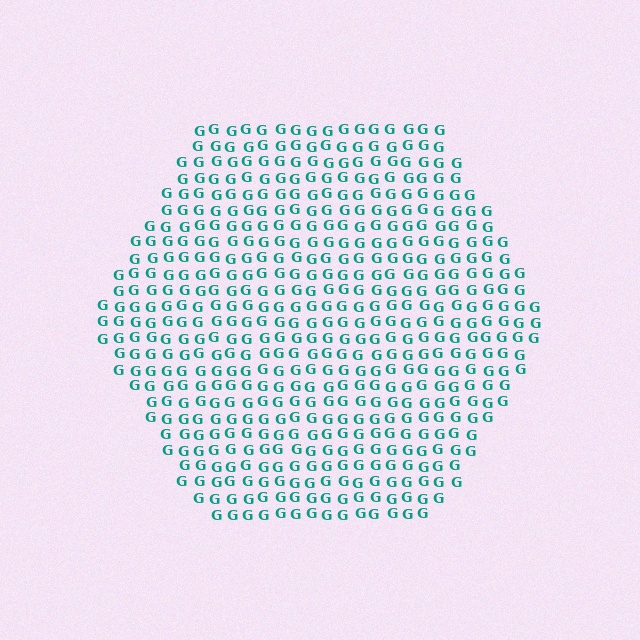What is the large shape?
The large shape is a hexagon.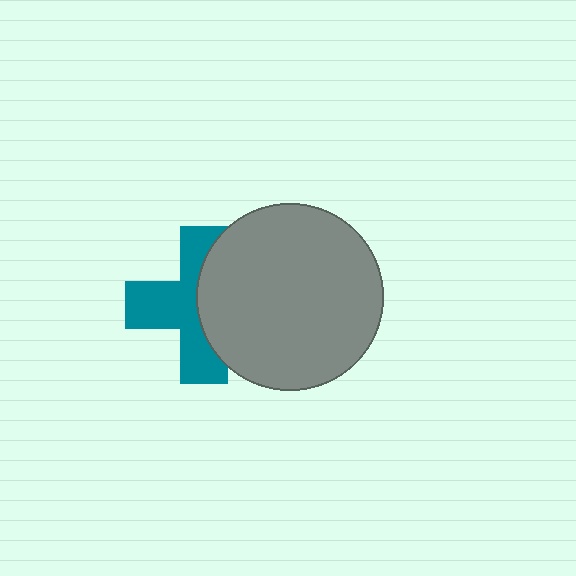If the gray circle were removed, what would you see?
You would see the complete teal cross.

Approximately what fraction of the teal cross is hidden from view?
Roughly 45% of the teal cross is hidden behind the gray circle.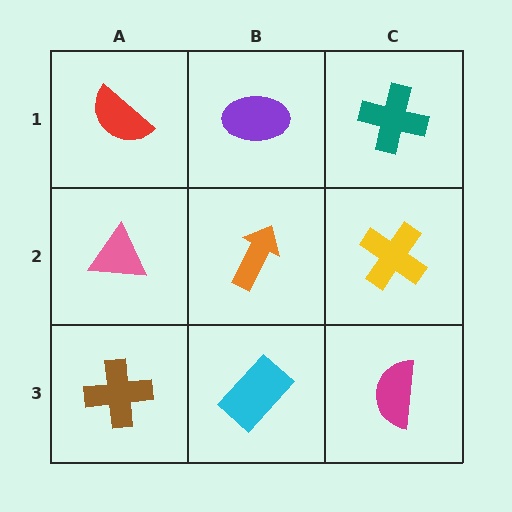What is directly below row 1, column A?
A pink triangle.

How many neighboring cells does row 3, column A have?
2.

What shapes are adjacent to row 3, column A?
A pink triangle (row 2, column A), a cyan rectangle (row 3, column B).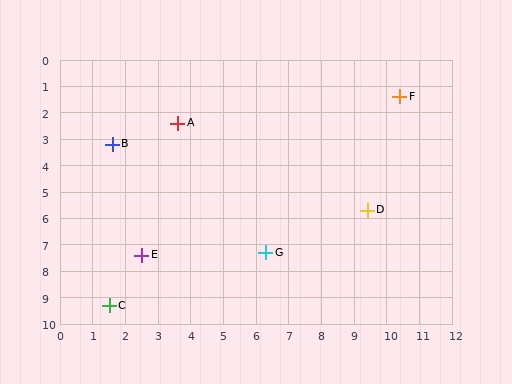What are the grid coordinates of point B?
Point B is at approximately (1.6, 3.2).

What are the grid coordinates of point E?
Point E is at approximately (2.5, 7.4).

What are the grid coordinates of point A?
Point A is at approximately (3.6, 2.4).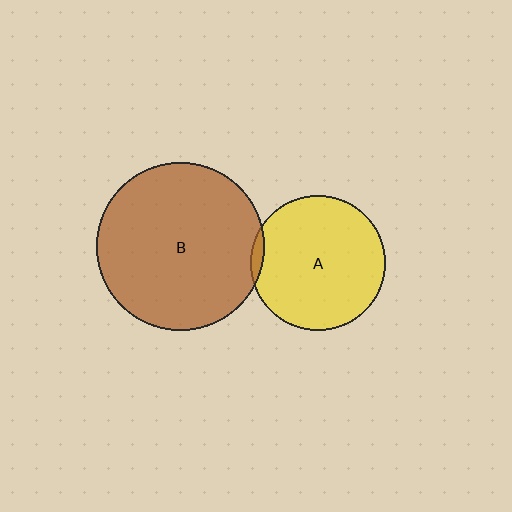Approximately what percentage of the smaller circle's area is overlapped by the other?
Approximately 5%.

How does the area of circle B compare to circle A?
Approximately 1.6 times.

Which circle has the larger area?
Circle B (brown).